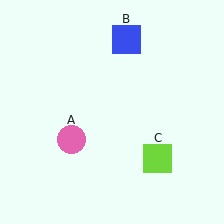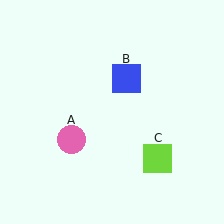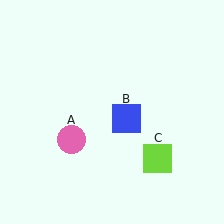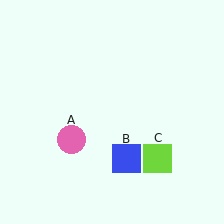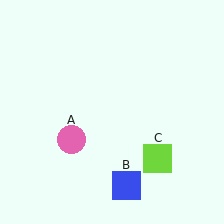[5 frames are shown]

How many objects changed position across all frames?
1 object changed position: blue square (object B).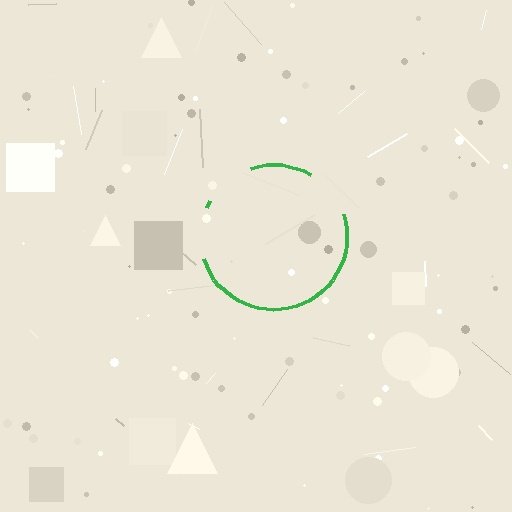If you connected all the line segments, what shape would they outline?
They would outline a circle.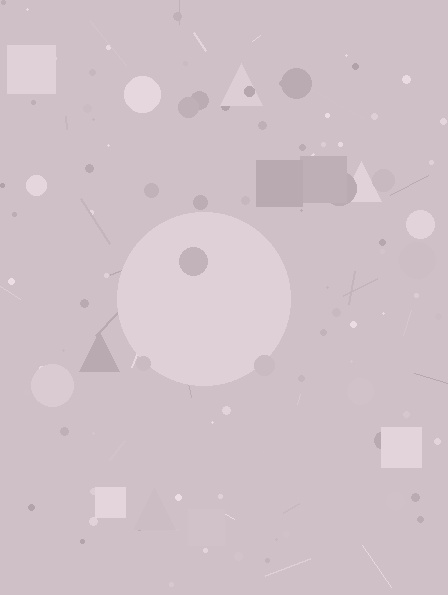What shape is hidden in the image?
A circle is hidden in the image.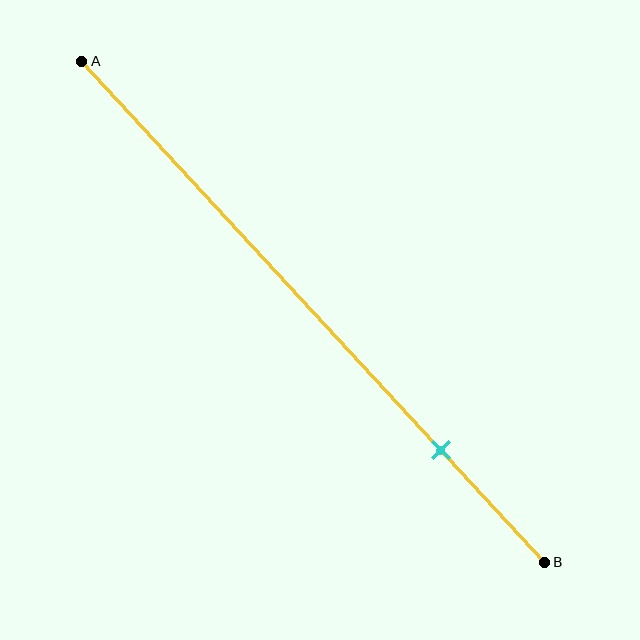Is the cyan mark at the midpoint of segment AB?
No, the mark is at about 80% from A, not at the 50% midpoint.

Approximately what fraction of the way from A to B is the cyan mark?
The cyan mark is approximately 80% of the way from A to B.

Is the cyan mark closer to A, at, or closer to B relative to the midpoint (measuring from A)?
The cyan mark is closer to point B than the midpoint of segment AB.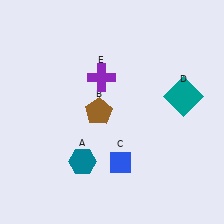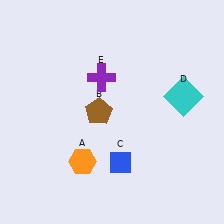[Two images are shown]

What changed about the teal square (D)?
In Image 1, D is teal. In Image 2, it changed to cyan.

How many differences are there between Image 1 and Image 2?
There are 2 differences between the two images.